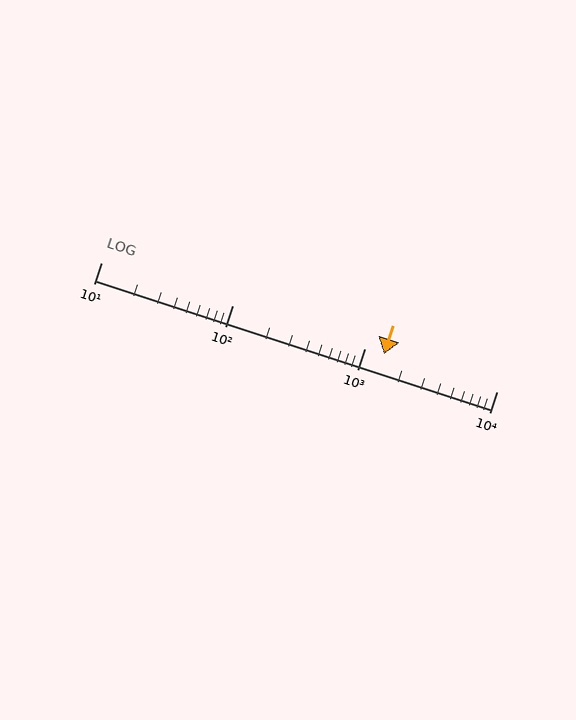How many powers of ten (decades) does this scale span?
The scale spans 3 decades, from 10 to 10000.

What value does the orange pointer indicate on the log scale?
The pointer indicates approximately 1400.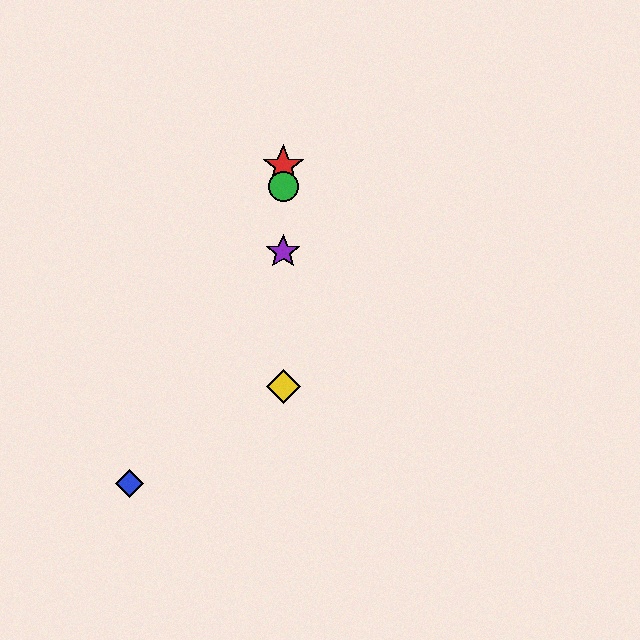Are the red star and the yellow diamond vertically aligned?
Yes, both are at x≈283.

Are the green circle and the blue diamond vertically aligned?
No, the green circle is at x≈283 and the blue diamond is at x≈129.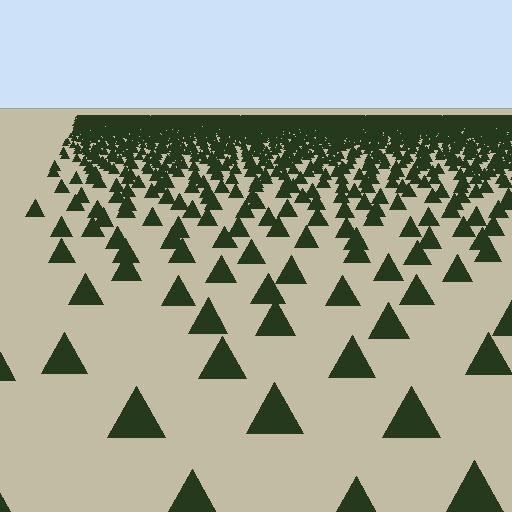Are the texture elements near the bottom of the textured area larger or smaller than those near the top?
Larger. Near the bottom, elements are closer to the viewer and appear at a bigger on-screen size.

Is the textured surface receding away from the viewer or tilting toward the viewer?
The surface is receding away from the viewer. Texture elements get smaller and denser toward the top.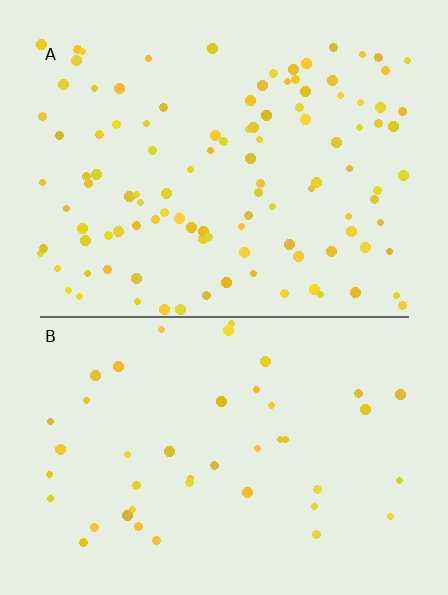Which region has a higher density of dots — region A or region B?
A (the top).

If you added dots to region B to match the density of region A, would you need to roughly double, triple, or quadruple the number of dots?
Approximately triple.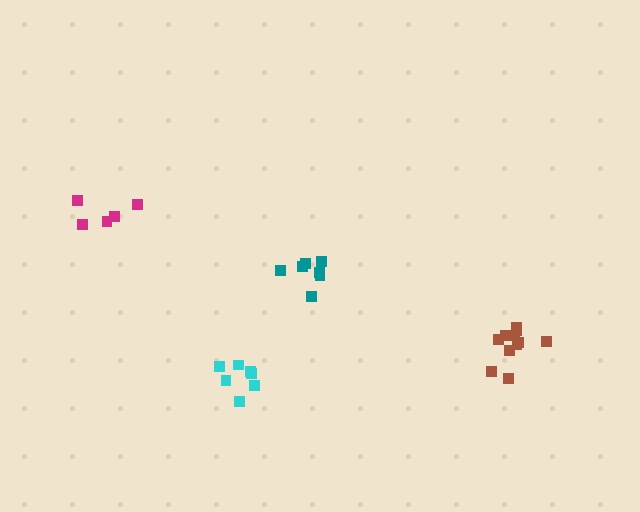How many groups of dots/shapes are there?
There are 4 groups.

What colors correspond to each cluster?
The clusters are colored: cyan, teal, magenta, brown.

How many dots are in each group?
Group 1: 7 dots, Group 2: 7 dots, Group 3: 5 dots, Group 4: 11 dots (30 total).